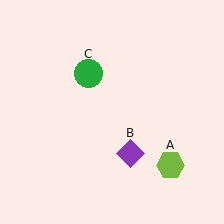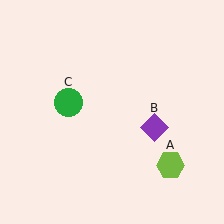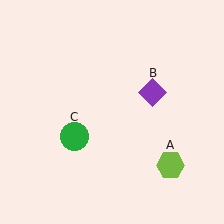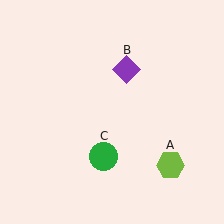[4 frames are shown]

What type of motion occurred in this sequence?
The purple diamond (object B), green circle (object C) rotated counterclockwise around the center of the scene.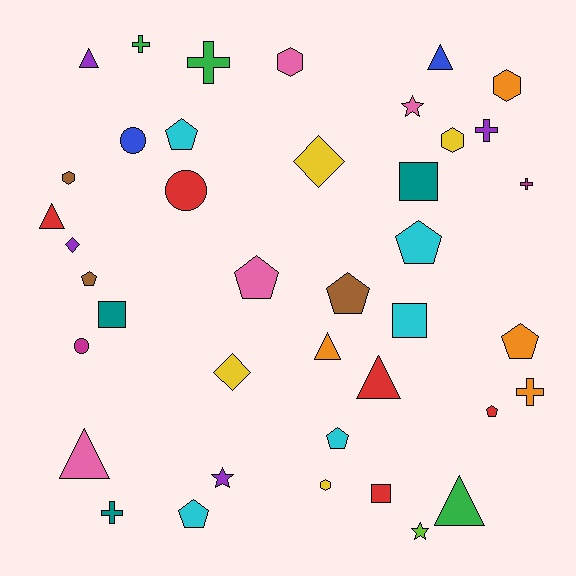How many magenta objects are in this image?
There are 2 magenta objects.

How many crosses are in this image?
There are 6 crosses.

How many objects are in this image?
There are 40 objects.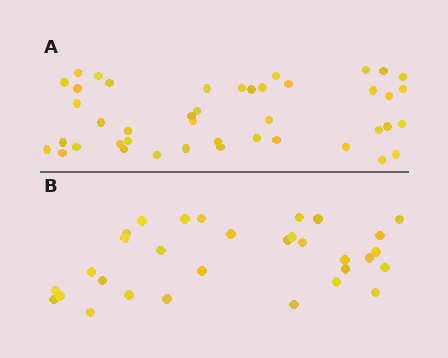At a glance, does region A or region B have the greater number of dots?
Region A (the top region) has more dots.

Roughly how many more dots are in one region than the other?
Region A has roughly 12 or so more dots than region B.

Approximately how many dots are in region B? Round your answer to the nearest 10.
About 30 dots. (The exact count is 31, which rounds to 30.)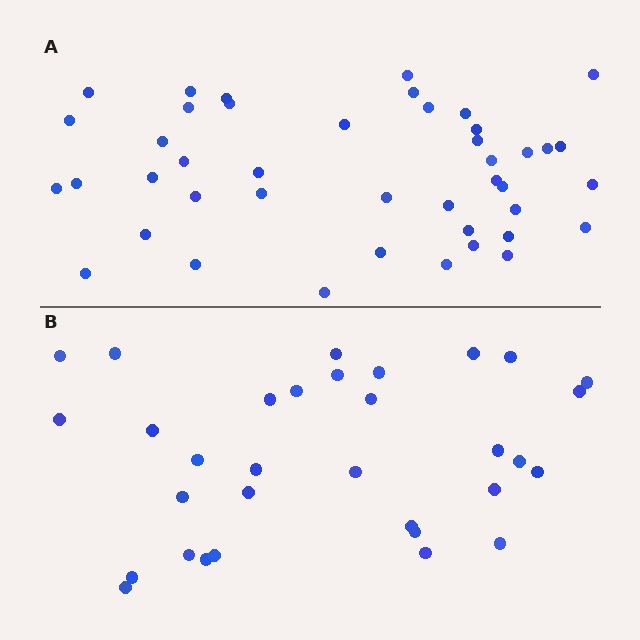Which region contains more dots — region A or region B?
Region A (the top region) has more dots.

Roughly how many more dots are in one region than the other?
Region A has roughly 12 or so more dots than region B.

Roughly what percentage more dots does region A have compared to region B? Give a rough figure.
About 35% more.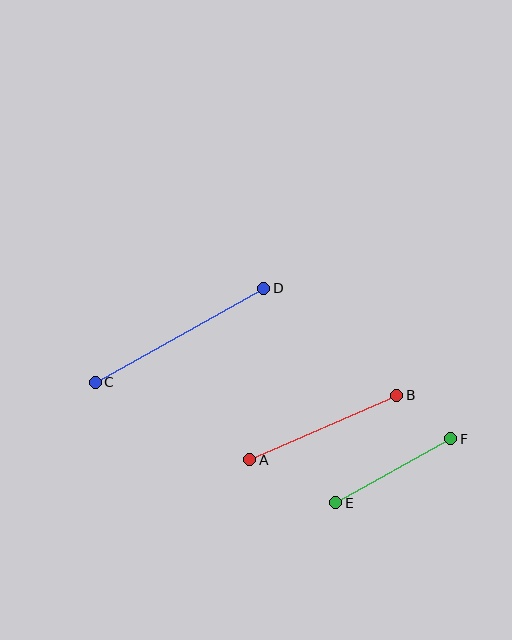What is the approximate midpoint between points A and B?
The midpoint is at approximately (323, 428) pixels.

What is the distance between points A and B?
The distance is approximately 161 pixels.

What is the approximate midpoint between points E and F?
The midpoint is at approximately (393, 471) pixels.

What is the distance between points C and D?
The distance is approximately 193 pixels.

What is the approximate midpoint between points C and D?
The midpoint is at approximately (180, 335) pixels.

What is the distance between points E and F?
The distance is approximately 132 pixels.